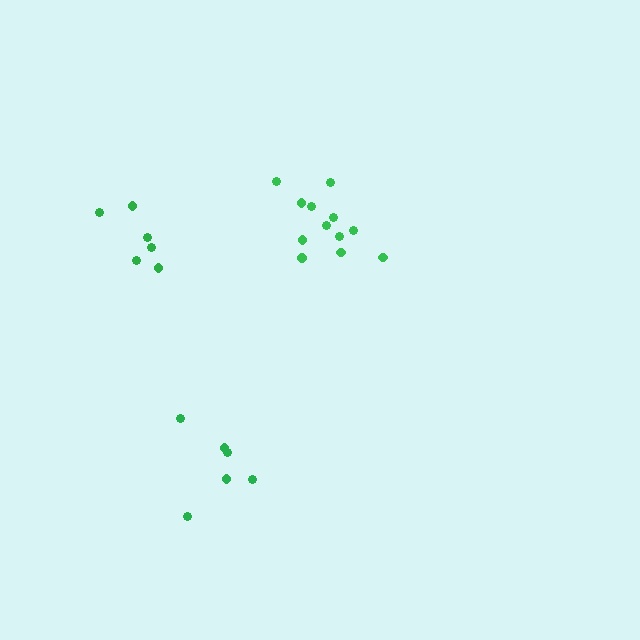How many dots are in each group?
Group 1: 6 dots, Group 2: 6 dots, Group 3: 12 dots (24 total).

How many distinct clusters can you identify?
There are 3 distinct clusters.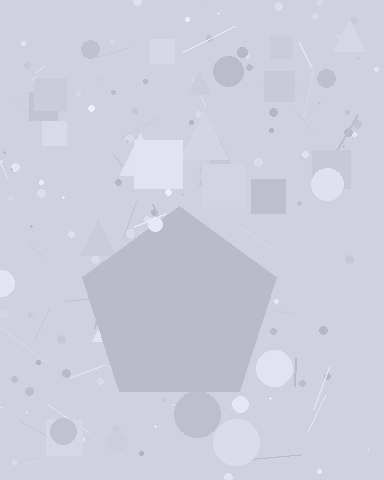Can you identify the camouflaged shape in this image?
The camouflaged shape is a pentagon.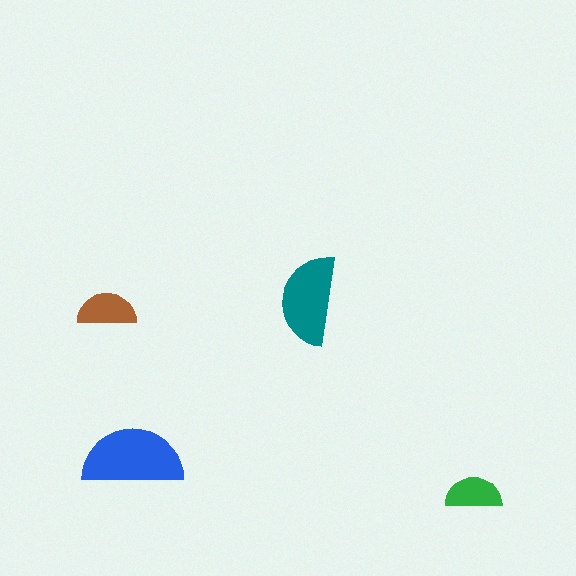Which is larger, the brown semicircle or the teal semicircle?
The teal one.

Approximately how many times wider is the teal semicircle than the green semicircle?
About 1.5 times wider.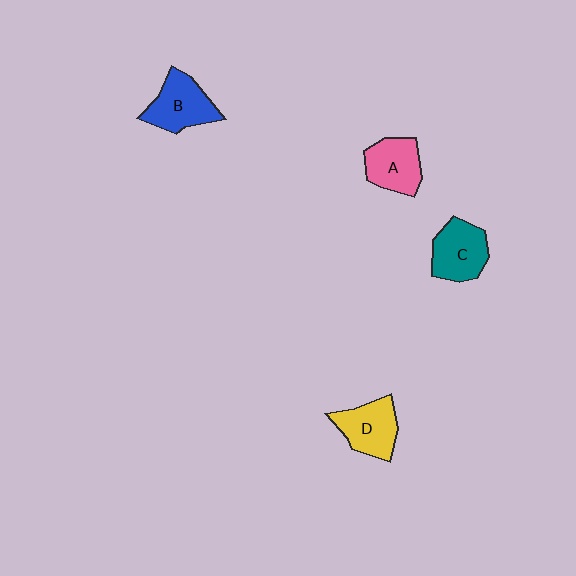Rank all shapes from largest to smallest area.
From largest to smallest: B (blue), C (teal), D (yellow), A (pink).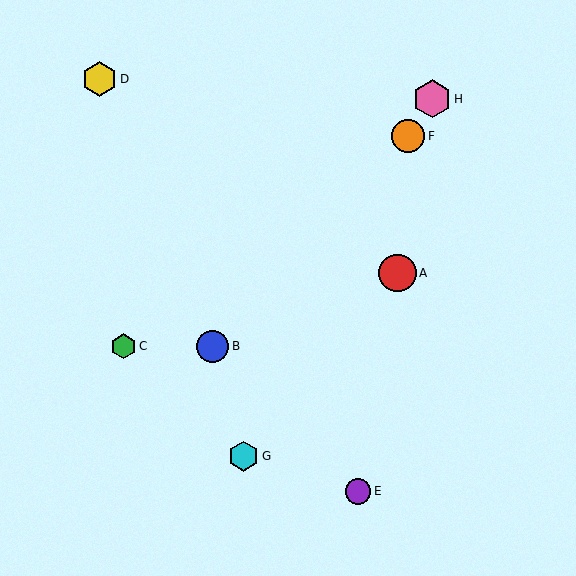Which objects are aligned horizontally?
Objects B, C are aligned horizontally.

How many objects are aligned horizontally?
2 objects (B, C) are aligned horizontally.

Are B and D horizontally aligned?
No, B is at y≈346 and D is at y≈79.